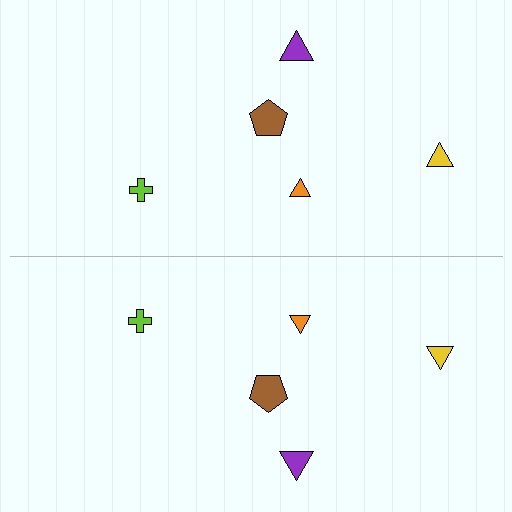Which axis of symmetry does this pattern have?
The pattern has a horizontal axis of symmetry running through the center of the image.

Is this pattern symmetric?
Yes, this pattern has bilateral (reflection) symmetry.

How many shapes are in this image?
There are 10 shapes in this image.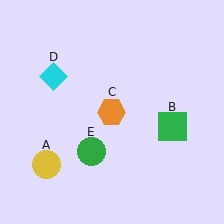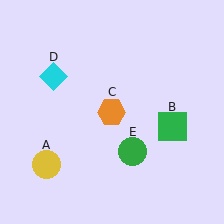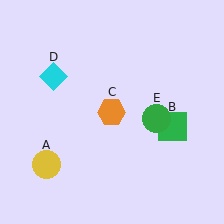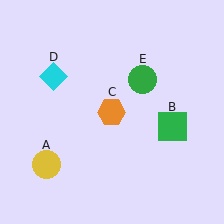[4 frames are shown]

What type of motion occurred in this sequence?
The green circle (object E) rotated counterclockwise around the center of the scene.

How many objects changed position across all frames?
1 object changed position: green circle (object E).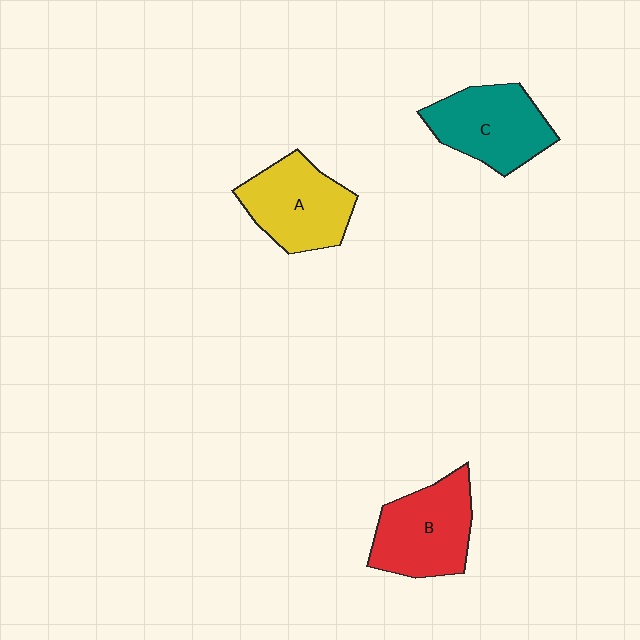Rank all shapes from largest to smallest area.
From largest to smallest: B (red), C (teal), A (yellow).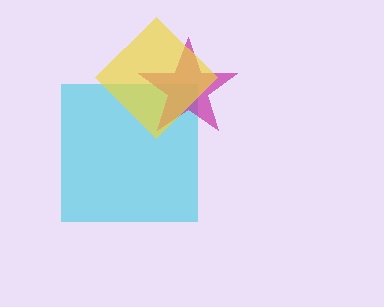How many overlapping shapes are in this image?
There are 3 overlapping shapes in the image.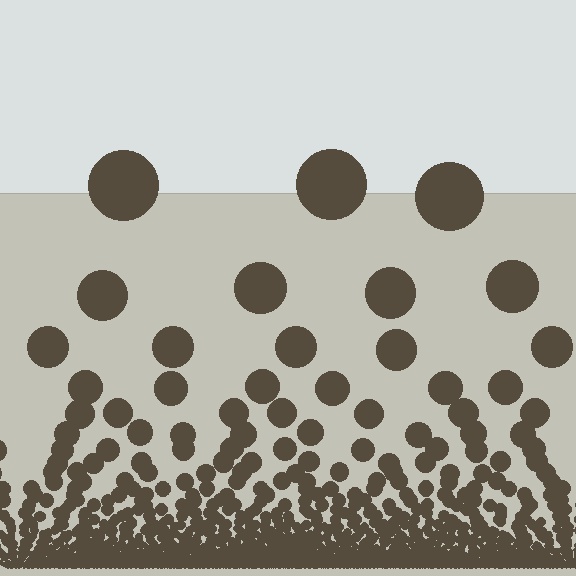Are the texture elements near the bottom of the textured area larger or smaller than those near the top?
Smaller. The gradient is inverted — elements near the bottom are smaller and denser.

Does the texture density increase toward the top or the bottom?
Density increases toward the bottom.